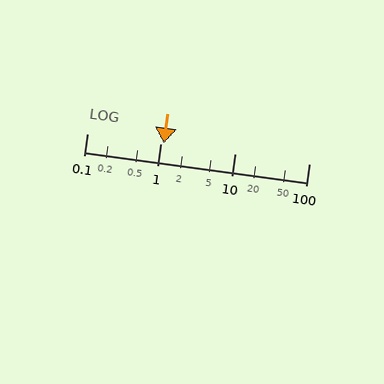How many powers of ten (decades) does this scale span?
The scale spans 3 decades, from 0.1 to 100.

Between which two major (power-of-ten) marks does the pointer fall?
The pointer is between 1 and 10.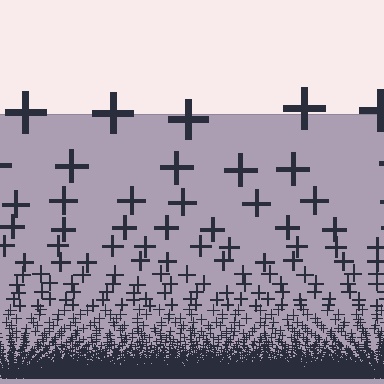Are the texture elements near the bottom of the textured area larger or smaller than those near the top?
Smaller. The gradient is inverted — elements near the bottom are smaller and denser.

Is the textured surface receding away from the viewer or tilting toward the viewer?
The surface appears to tilt toward the viewer. Texture elements get larger and sparser toward the top.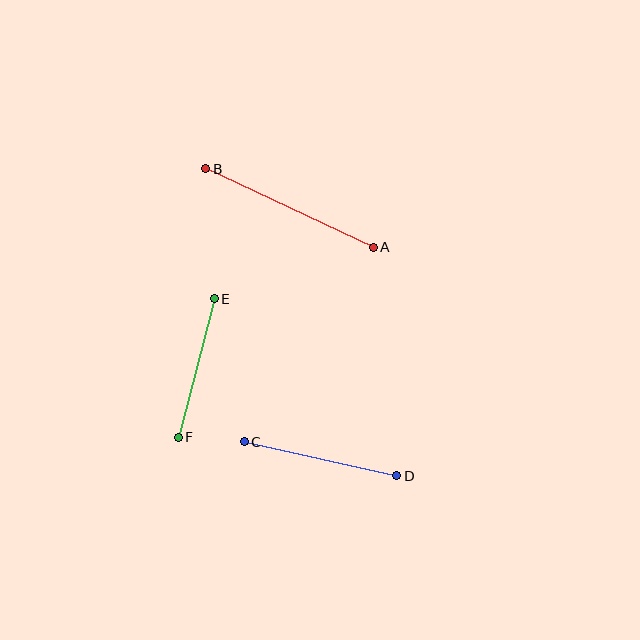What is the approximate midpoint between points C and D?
The midpoint is at approximately (320, 459) pixels.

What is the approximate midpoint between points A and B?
The midpoint is at approximately (289, 208) pixels.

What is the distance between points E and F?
The distance is approximately 143 pixels.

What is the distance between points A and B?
The distance is approximately 185 pixels.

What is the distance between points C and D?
The distance is approximately 156 pixels.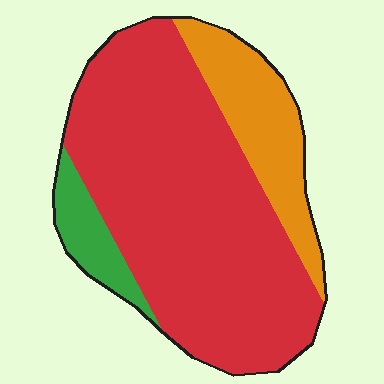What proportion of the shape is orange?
Orange covers roughly 20% of the shape.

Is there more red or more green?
Red.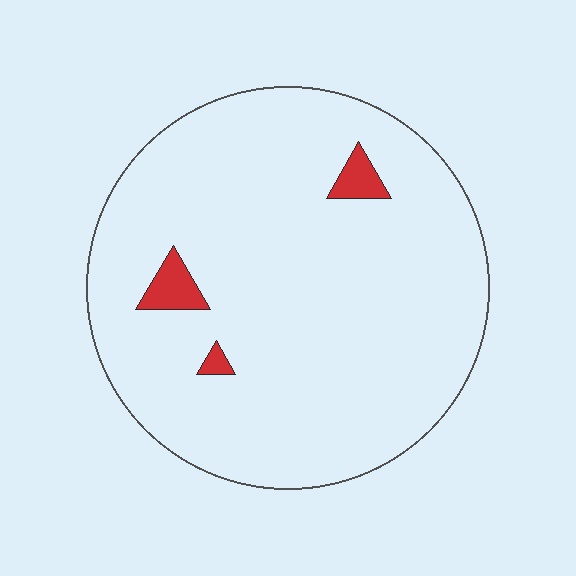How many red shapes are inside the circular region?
3.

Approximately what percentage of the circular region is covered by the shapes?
Approximately 5%.